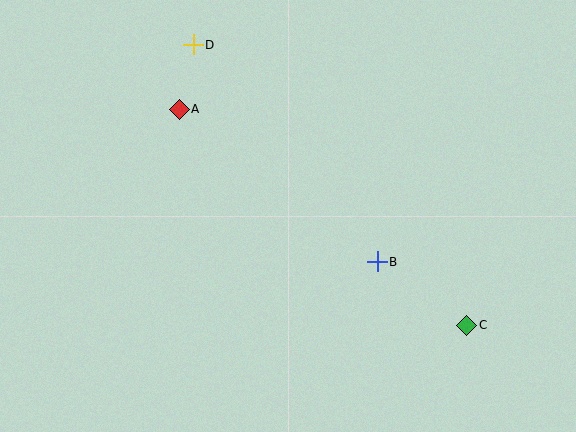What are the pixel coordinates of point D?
Point D is at (193, 45).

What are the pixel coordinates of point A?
Point A is at (179, 109).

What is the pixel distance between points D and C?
The distance between D and C is 392 pixels.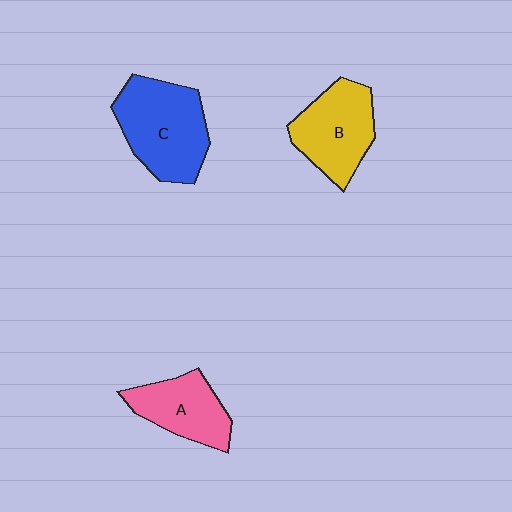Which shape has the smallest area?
Shape A (pink).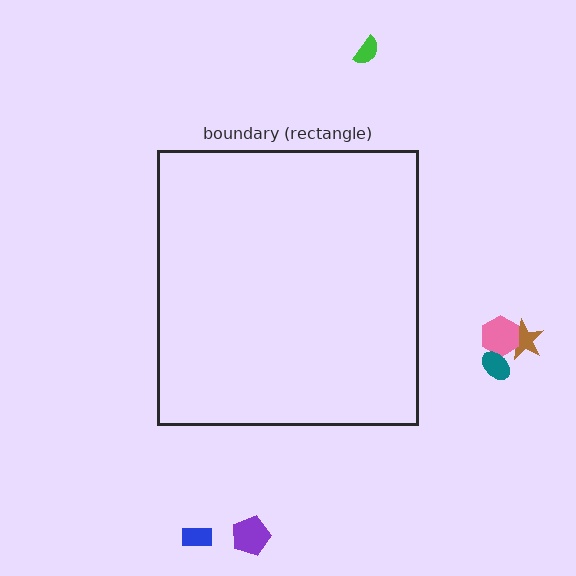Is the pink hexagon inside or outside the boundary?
Outside.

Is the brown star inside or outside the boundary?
Outside.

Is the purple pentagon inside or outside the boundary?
Outside.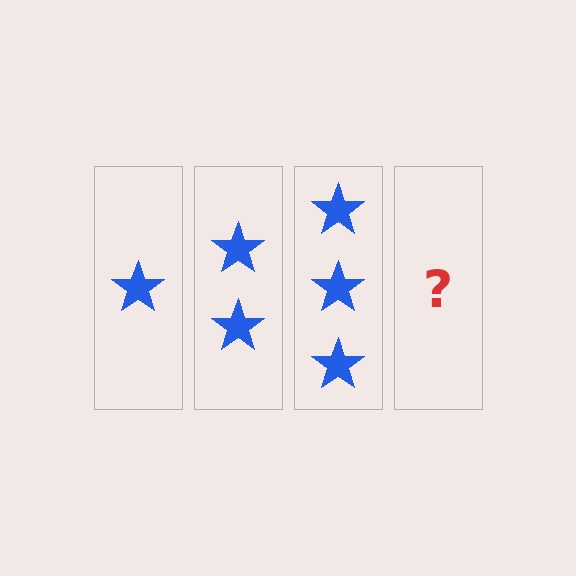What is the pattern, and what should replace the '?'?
The pattern is that each step adds one more star. The '?' should be 4 stars.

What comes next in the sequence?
The next element should be 4 stars.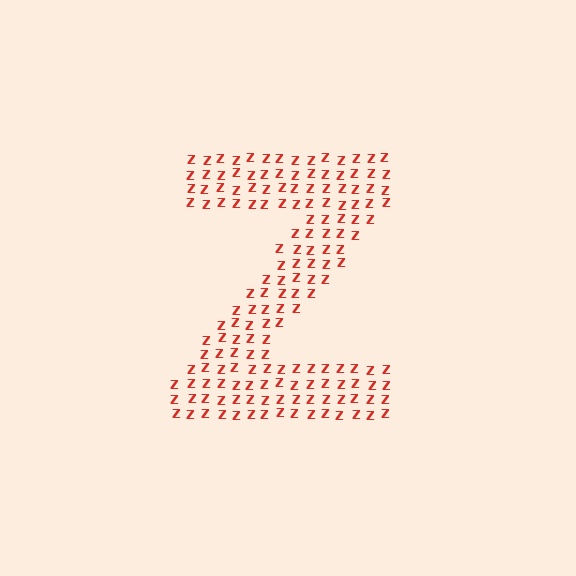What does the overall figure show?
The overall figure shows the letter Z.